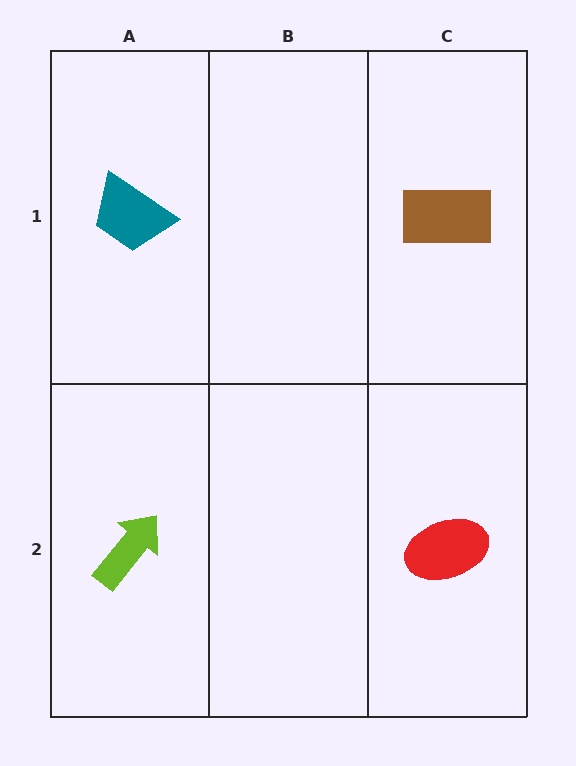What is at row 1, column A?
A teal trapezoid.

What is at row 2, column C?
A red ellipse.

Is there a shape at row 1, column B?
No, that cell is empty.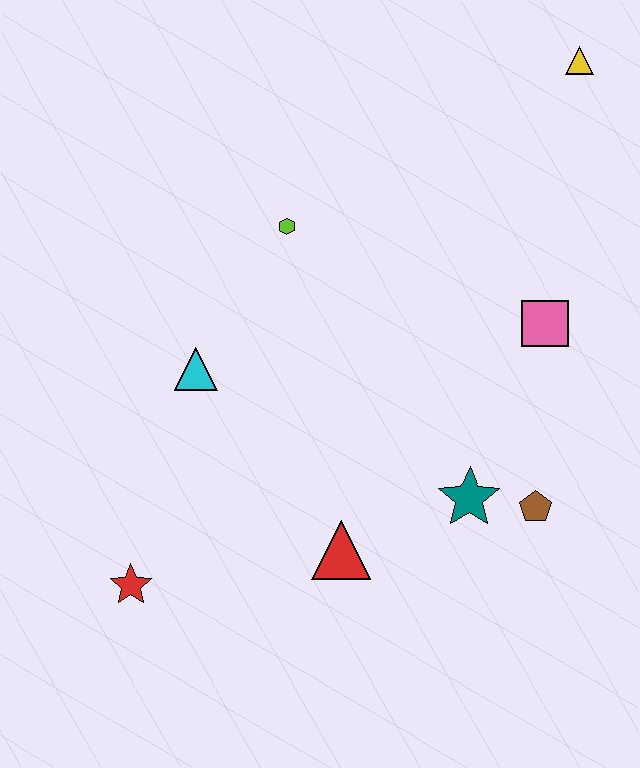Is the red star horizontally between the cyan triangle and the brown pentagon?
No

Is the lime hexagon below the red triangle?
No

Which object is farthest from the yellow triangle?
The red star is farthest from the yellow triangle.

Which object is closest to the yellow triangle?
The pink square is closest to the yellow triangle.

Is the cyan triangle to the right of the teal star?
No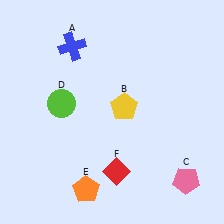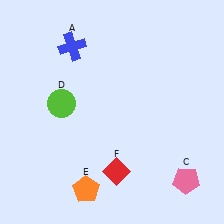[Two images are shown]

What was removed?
The yellow pentagon (B) was removed in Image 2.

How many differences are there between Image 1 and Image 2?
There is 1 difference between the two images.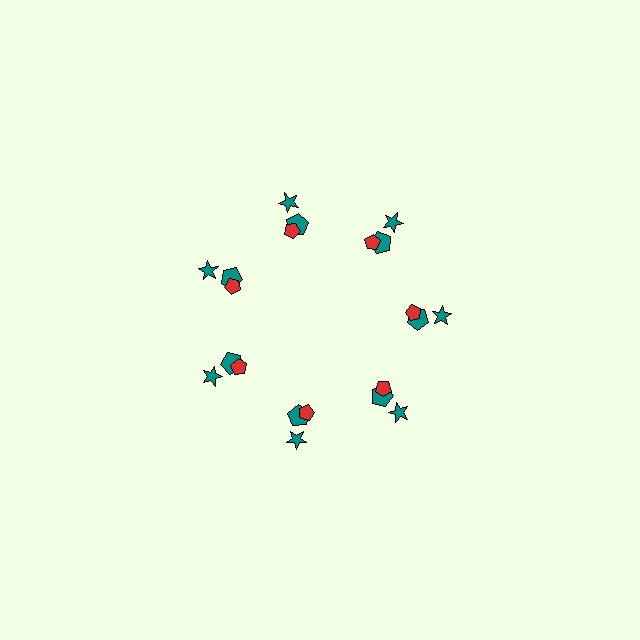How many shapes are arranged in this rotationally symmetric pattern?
There are 21 shapes, arranged in 7 groups of 3.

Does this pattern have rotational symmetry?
Yes, this pattern has 7-fold rotational symmetry. It looks the same after rotating 51 degrees around the center.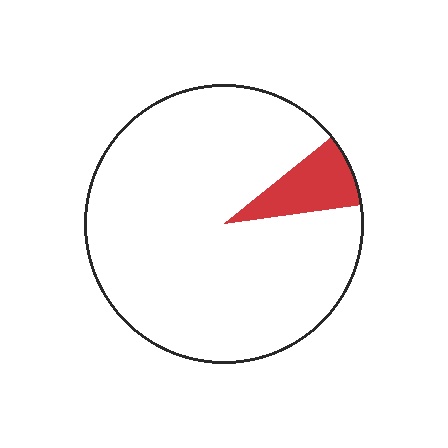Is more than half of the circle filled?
No.